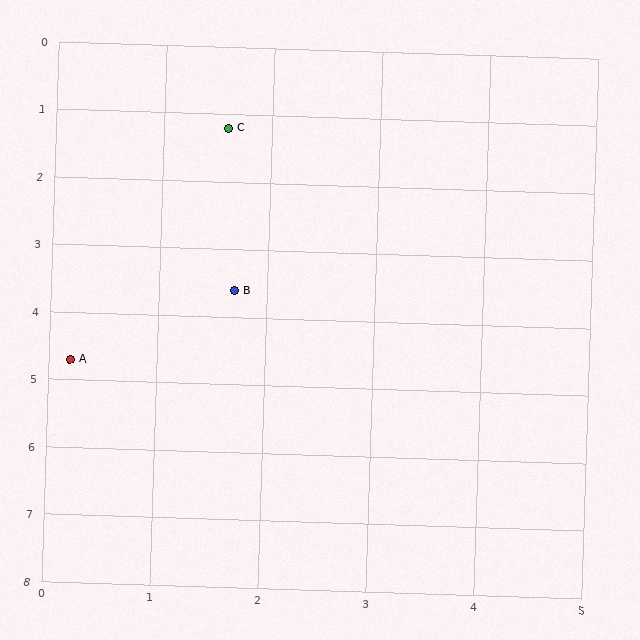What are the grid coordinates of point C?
Point C is at approximately (1.6, 1.2).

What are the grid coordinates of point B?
Point B is at approximately (1.7, 3.6).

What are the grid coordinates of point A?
Point A is at approximately (0.2, 4.7).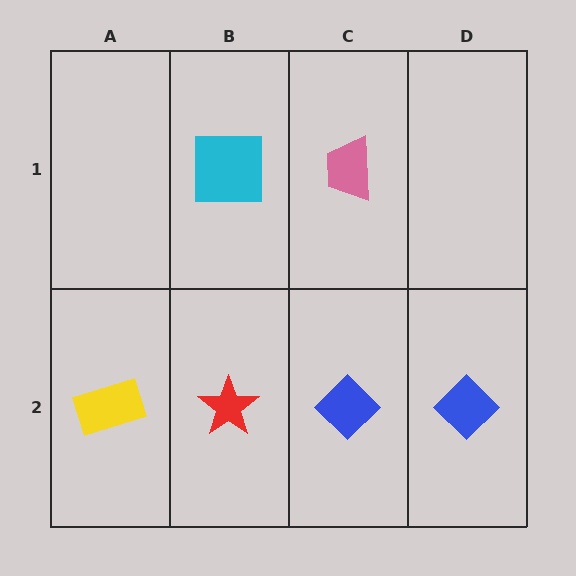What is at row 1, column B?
A cyan square.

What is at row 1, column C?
A pink trapezoid.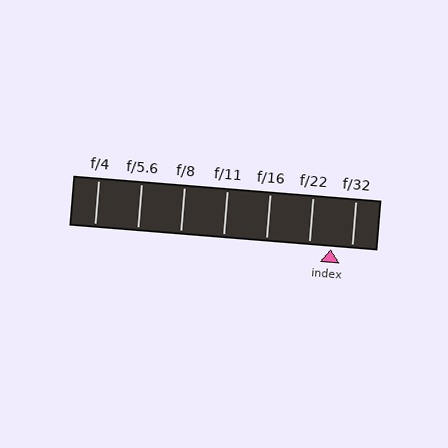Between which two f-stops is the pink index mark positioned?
The index mark is between f/22 and f/32.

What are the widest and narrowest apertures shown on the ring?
The widest aperture shown is f/4 and the narrowest is f/32.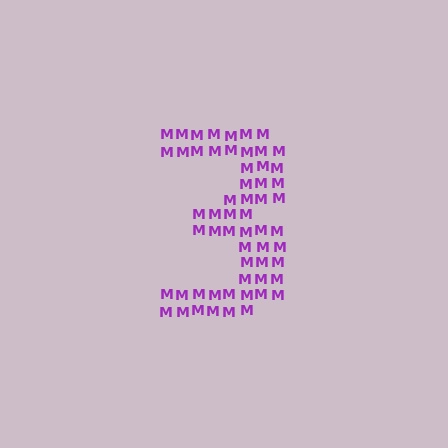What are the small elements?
The small elements are letter M's.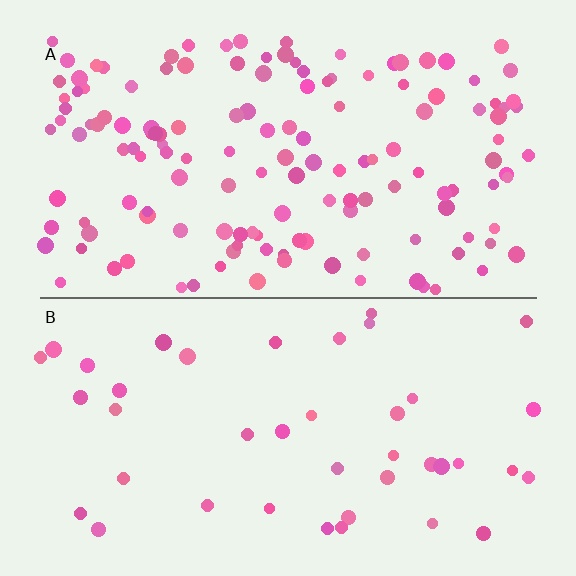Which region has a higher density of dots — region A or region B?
A (the top).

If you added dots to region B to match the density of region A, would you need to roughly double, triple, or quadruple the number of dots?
Approximately triple.